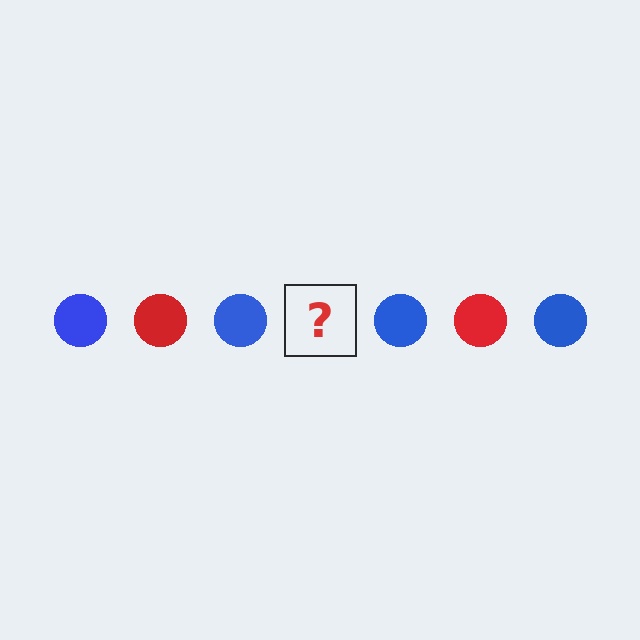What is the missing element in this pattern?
The missing element is a red circle.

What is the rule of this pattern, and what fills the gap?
The rule is that the pattern cycles through blue, red circles. The gap should be filled with a red circle.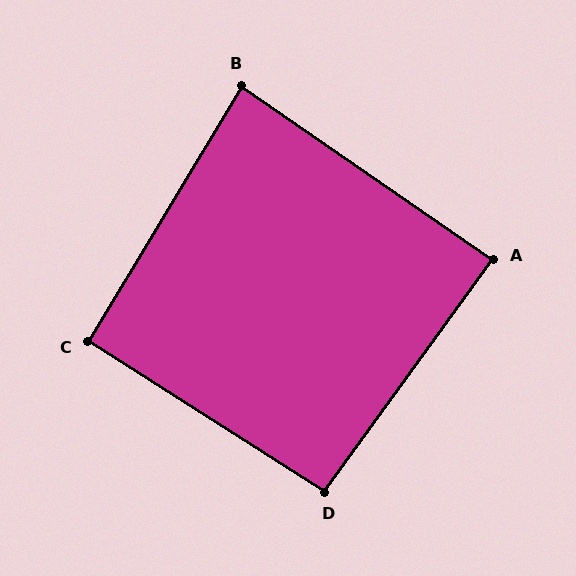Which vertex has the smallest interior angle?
B, at approximately 86 degrees.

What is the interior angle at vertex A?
Approximately 88 degrees (approximately right).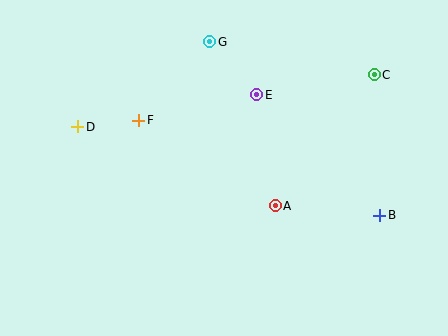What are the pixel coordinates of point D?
Point D is at (78, 127).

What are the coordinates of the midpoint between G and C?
The midpoint between G and C is at (292, 58).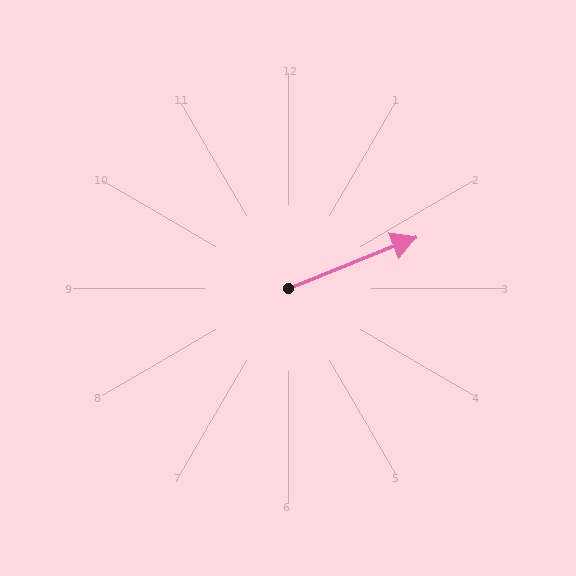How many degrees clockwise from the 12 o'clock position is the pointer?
Approximately 68 degrees.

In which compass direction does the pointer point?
East.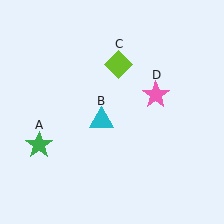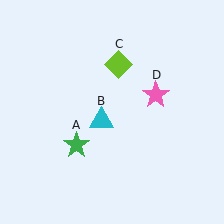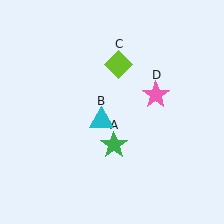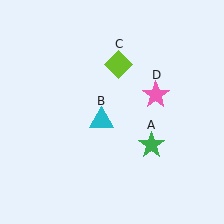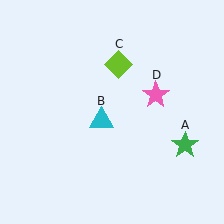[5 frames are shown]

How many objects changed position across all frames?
1 object changed position: green star (object A).